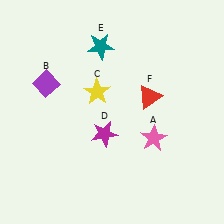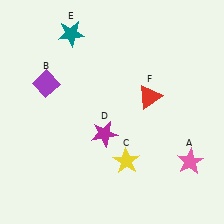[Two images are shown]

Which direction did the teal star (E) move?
The teal star (E) moved left.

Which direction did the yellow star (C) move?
The yellow star (C) moved down.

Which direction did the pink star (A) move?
The pink star (A) moved right.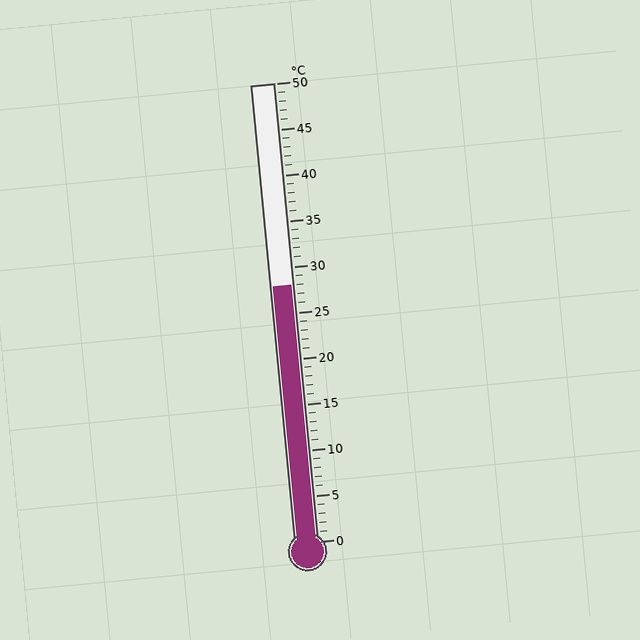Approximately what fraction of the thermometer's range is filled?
The thermometer is filled to approximately 55% of its range.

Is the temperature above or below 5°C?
The temperature is above 5°C.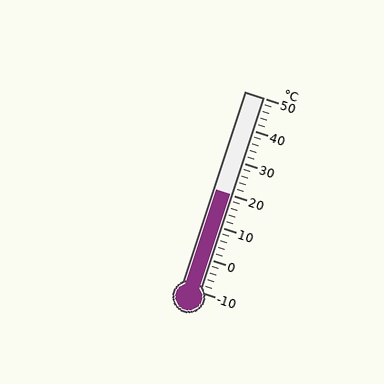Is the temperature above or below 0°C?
The temperature is above 0°C.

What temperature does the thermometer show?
The thermometer shows approximately 20°C.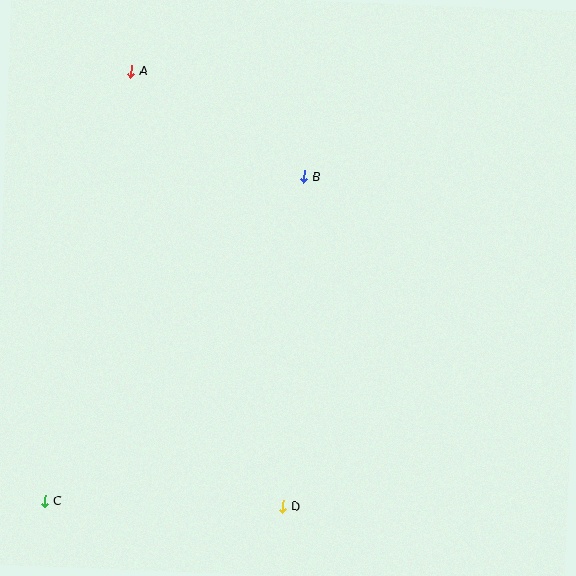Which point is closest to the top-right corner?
Point B is closest to the top-right corner.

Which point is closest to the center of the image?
Point B at (304, 176) is closest to the center.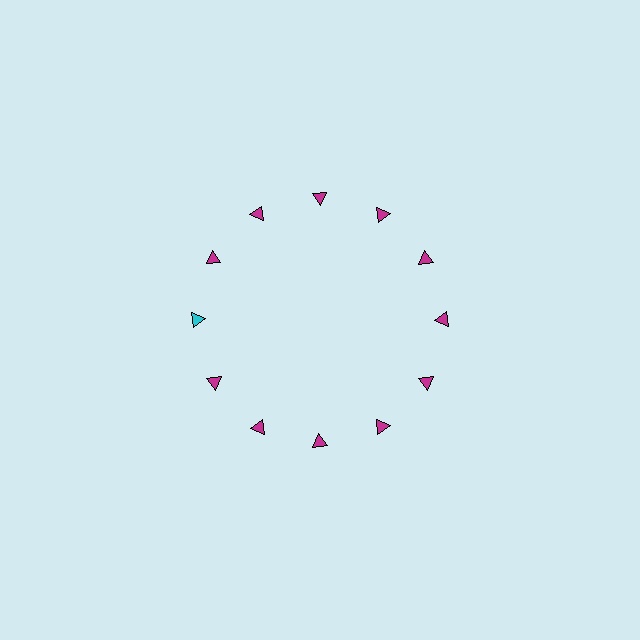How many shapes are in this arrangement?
There are 12 shapes arranged in a ring pattern.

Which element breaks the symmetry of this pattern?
The cyan triangle at roughly the 9 o'clock position breaks the symmetry. All other shapes are magenta triangles.